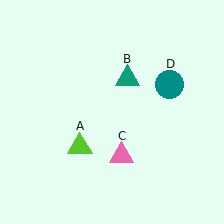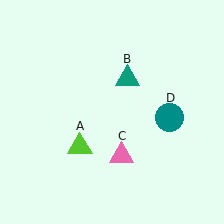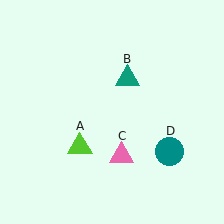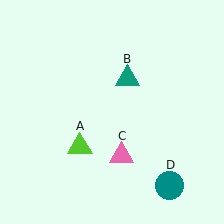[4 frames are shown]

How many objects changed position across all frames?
1 object changed position: teal circle (object D).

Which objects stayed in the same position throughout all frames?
Lime triangle (object A) and teal triangle (object B) and pink triangle (object C) remained stationary.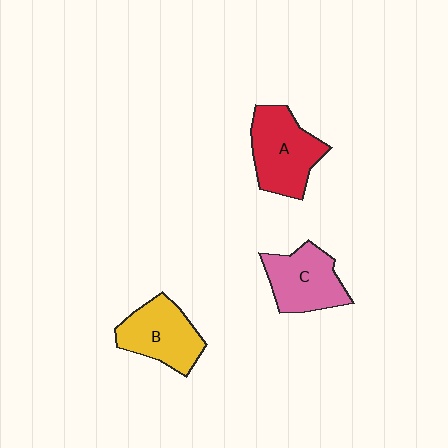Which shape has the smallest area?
Shape C (pink).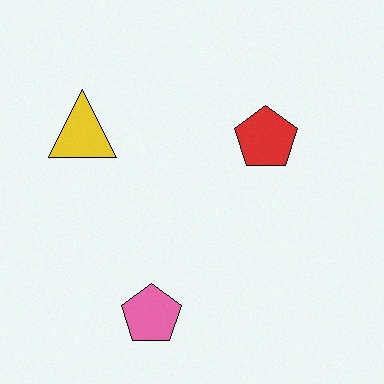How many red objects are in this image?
There is 1 red object.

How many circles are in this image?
There are no circles.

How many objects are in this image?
There are 3 objects.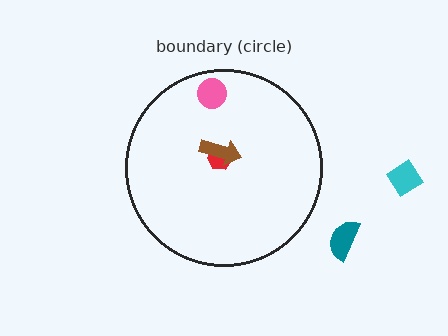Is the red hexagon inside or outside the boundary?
Inside.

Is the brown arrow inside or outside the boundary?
Inside.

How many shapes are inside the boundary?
3 inside, 2 outside.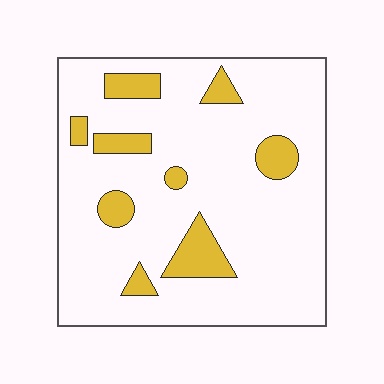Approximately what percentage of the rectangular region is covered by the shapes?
Approximately 15%.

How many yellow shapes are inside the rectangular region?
9.